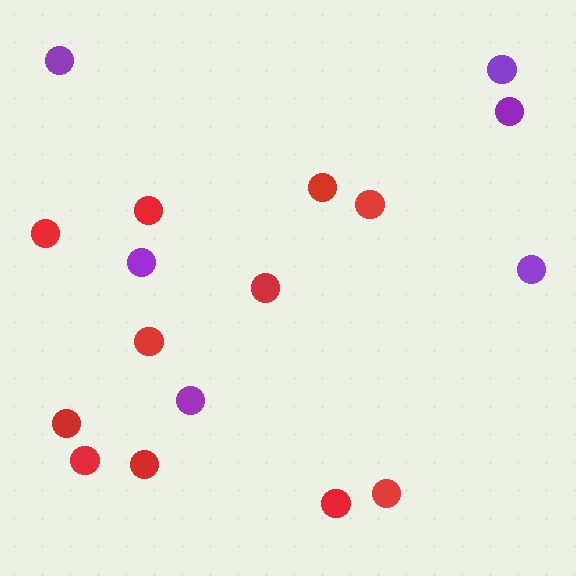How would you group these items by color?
There are 2 groups: one group of purple circles (6) and one group of red circles (11).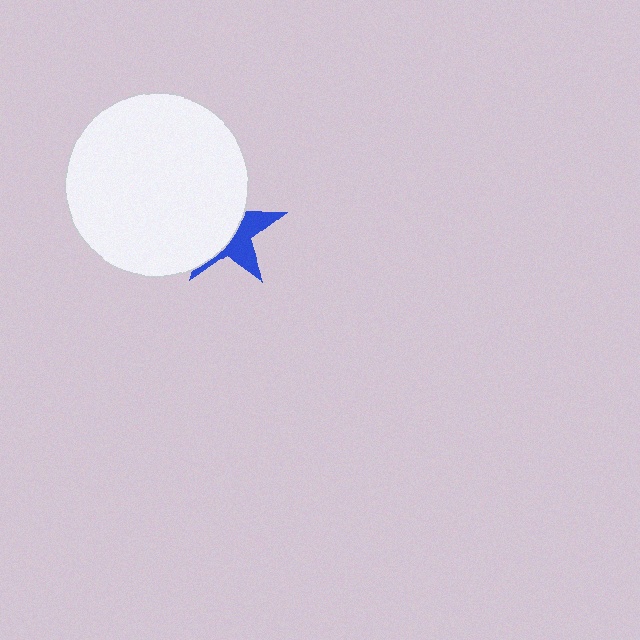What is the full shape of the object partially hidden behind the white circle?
The partially hidden object is a blue star.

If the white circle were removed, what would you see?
You would see the complete blue star.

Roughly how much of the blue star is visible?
A small part of it is visible (roughly 40%).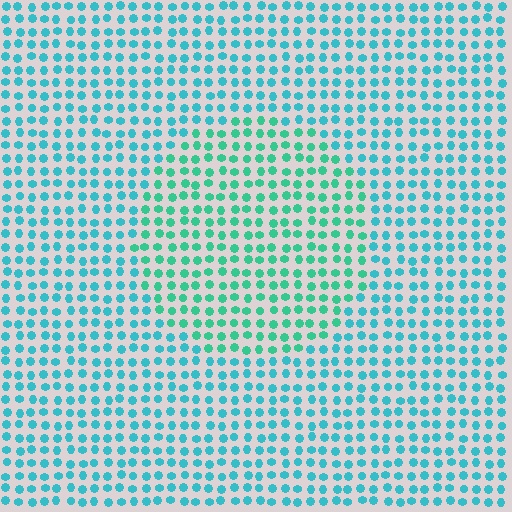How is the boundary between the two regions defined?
The boundary is defined purely by a slight shift in hue (about 27 degrees). Spacing, size, and orientation are identical on both sides.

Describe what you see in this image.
The image is filled with small cyan elements in a uniform arrangement. A circle-shaped region is visible where the elements are tinted to a slightly different hue, forming a subtle color boundary.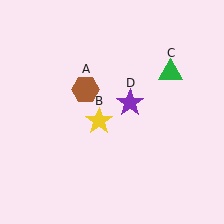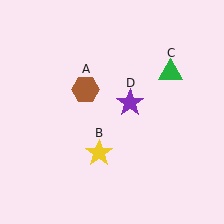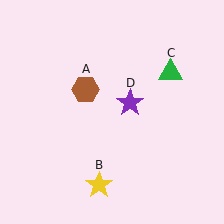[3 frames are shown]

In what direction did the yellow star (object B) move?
The yellow star (object B) moved down.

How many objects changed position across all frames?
1 object changed position: yellow star (object B).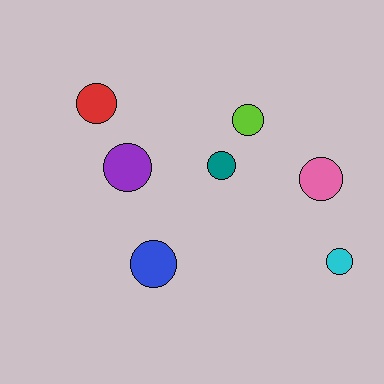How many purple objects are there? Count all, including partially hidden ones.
There is 1 purple object.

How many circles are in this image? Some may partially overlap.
There are 7 circles.